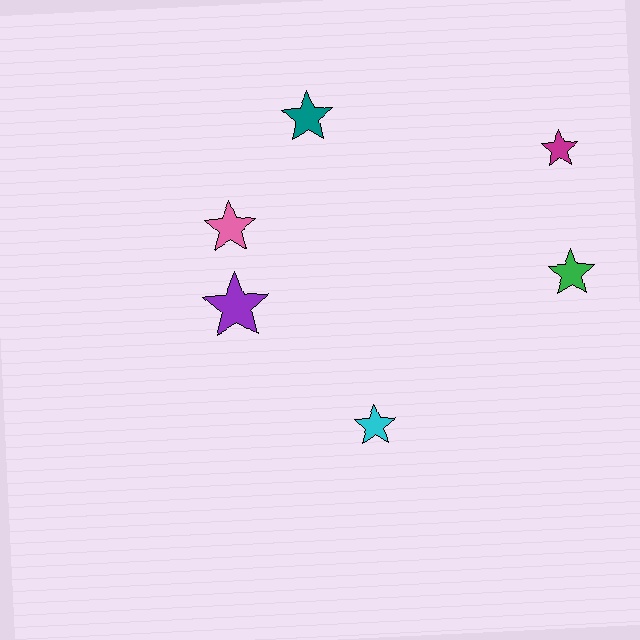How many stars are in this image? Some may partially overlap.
There are 6 stars.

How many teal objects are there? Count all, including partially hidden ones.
There is 1 teal object.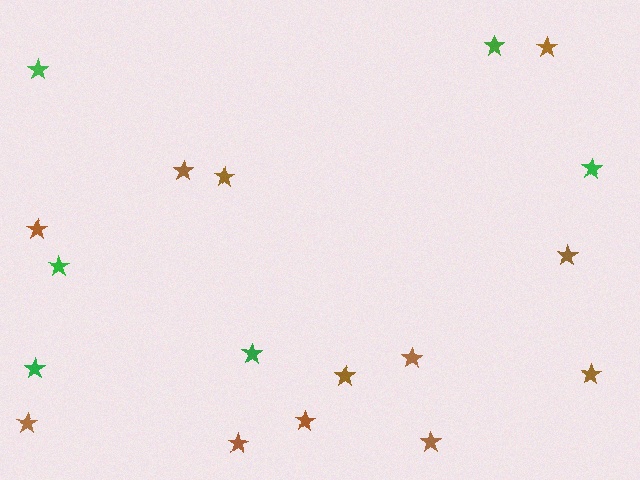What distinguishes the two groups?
There are 2 groups: one group of green stars (6) and one group of brown stars (12).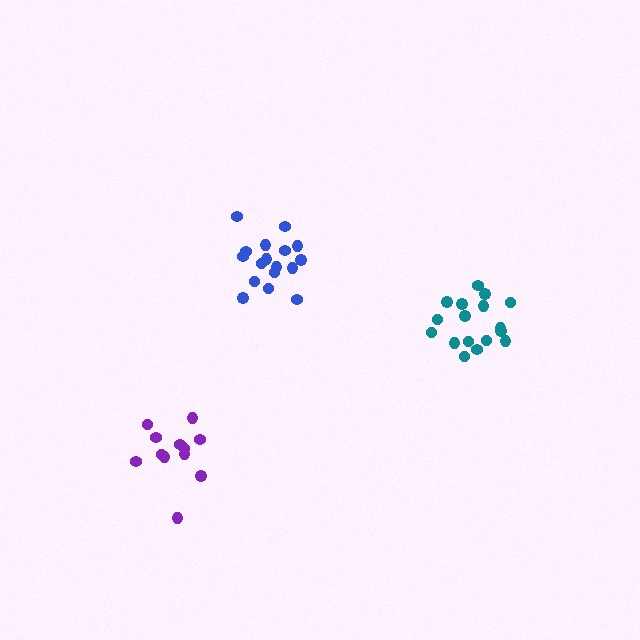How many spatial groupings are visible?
There are 3 spatial groupings.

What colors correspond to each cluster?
The clusters are colored: blue, teal, purple.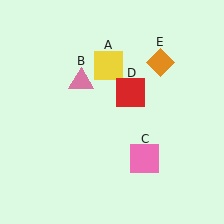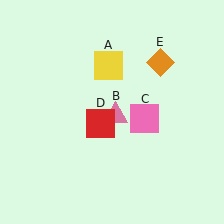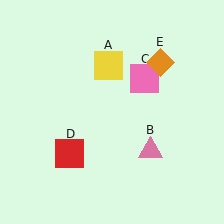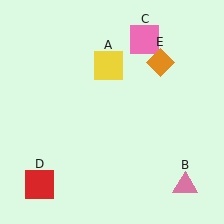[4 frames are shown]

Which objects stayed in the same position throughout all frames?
Yellow square (object A) and orange diamond (object E) remained stationary.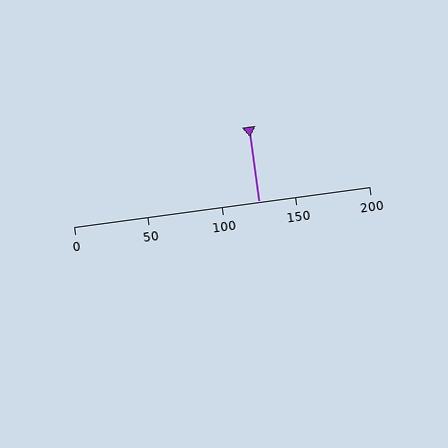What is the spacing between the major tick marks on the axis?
The major ticks are spaced 50 apart.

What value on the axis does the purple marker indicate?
The marker indicates approximately 125.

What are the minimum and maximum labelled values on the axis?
The axis runs from 0 to 200.